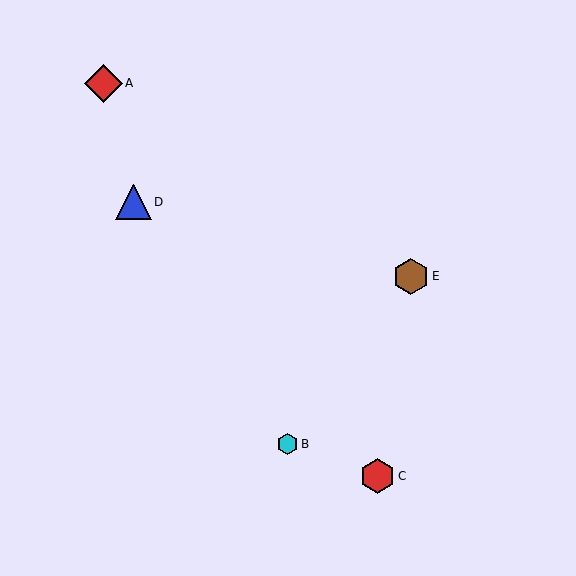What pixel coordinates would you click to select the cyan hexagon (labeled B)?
Click at (288, 444) to select the cyan hexagon B.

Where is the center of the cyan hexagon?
The center of the cyan hexagon is at (288, 444).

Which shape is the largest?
The red diamond (labeled A) is the largest.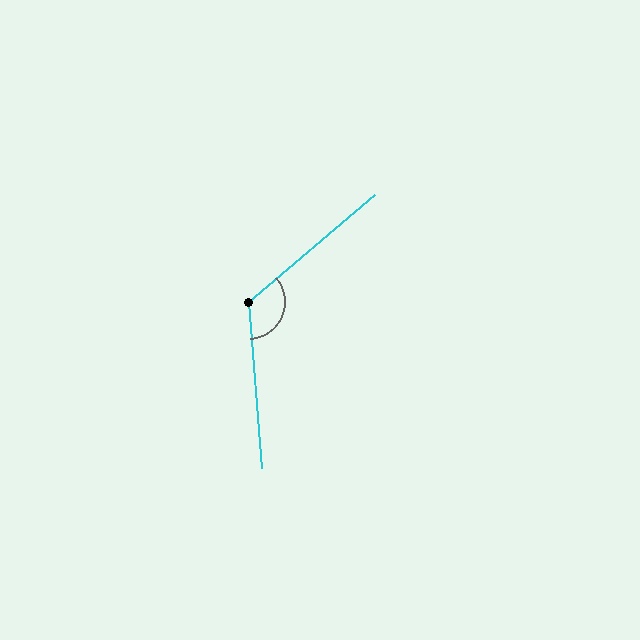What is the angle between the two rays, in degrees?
Approximately 126 degrees.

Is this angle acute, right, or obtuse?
It is obtuse.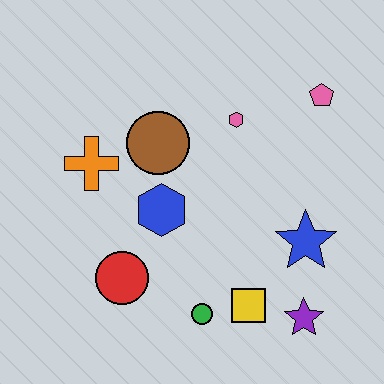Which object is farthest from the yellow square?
The pink pentagon is farthest from the yellow square.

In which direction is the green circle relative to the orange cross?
The green circle is below the orange cross.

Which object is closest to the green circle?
The yellow square is closest to the green circle.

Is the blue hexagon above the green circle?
Yes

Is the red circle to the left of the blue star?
Yes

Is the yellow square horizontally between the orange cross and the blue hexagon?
No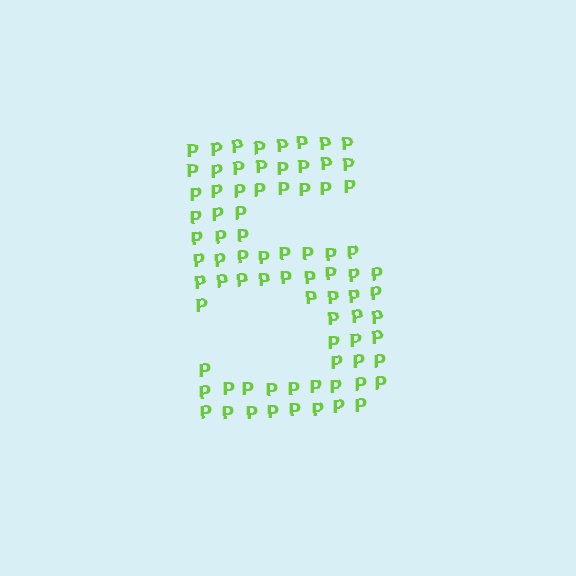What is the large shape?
The large shape is the digit 5.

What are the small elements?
The small elements are letter P's.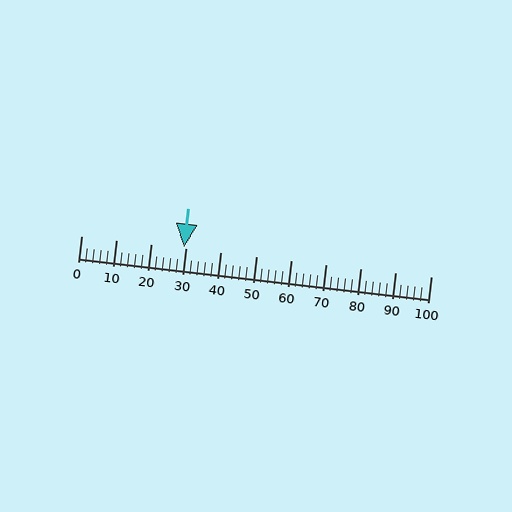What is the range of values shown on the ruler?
The ruler shows values from 0 to 100.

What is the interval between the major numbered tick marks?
The major tick marks are spaced 10 units apart.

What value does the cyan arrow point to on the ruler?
The cyan arrow points to approximately 29.